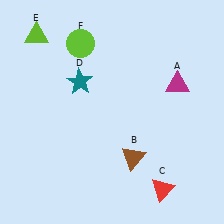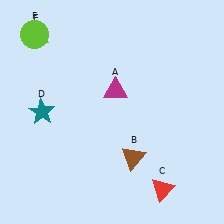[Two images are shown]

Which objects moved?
The objects that moved are: the magenta triangle (A), the teal star (D), the lime circle (F).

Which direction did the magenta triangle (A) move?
The magenta triangle (A) moved left.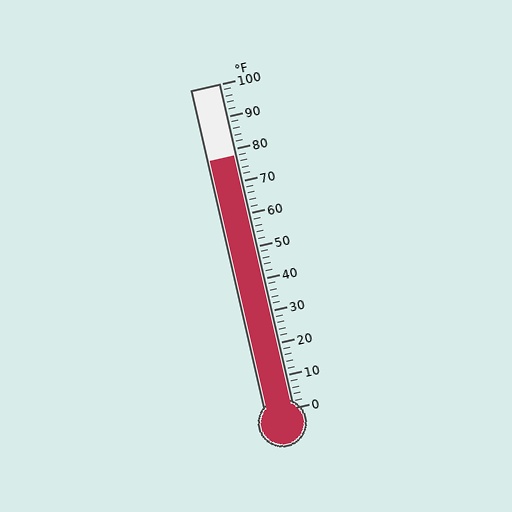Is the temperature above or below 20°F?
The temperature is above 20°F.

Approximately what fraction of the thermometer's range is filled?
The thermometer is filled to approximately 80% of its range.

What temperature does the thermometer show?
The thermometer shows approximately 78°F.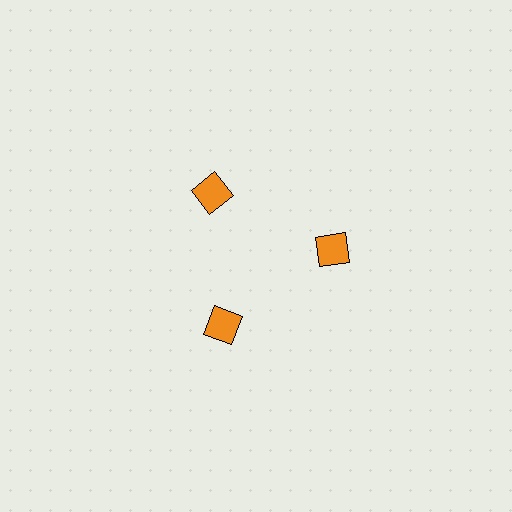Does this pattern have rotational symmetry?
Yes, this pattern has 3-fold rotational symmetry. It looks the same after rotating 120 degrees around the center.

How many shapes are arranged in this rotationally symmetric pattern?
There are 3 shapes, arranged in 3 groups of 1.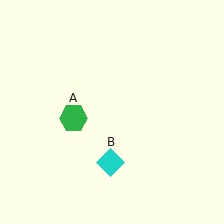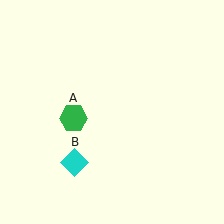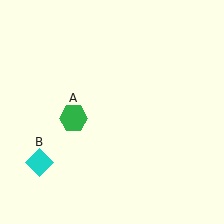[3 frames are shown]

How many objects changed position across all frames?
1 object changed position: cyan diamond (object B).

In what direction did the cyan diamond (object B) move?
The cyan diamond (object B) moved left.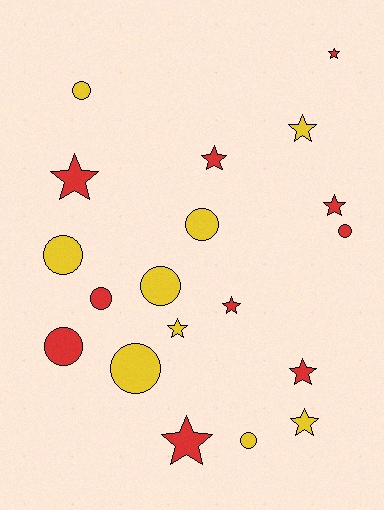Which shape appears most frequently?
Star, with 10 objects.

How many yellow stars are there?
There are 3 yellow stars.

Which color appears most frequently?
Red, with 10 objects.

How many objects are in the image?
There are 19 objects.